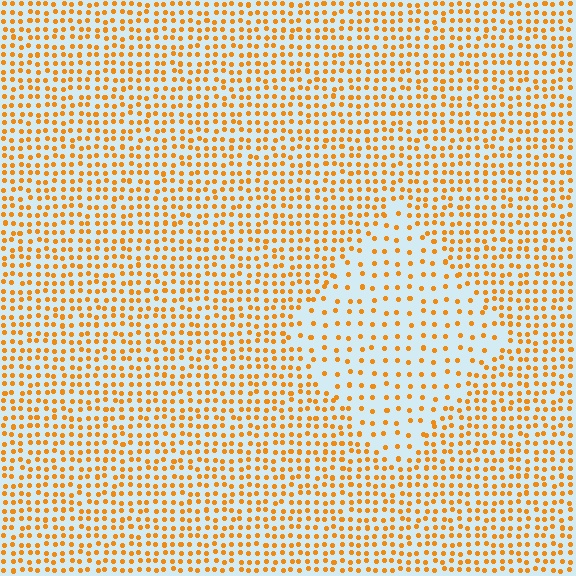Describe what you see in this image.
The image contains small orange elements arranged at two different densities. A diamond-shaped region is visible where the elements are less densely packed than the surrounding area.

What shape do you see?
I see a diamond.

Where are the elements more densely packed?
The elements are more densely packed outside the diamond boundary.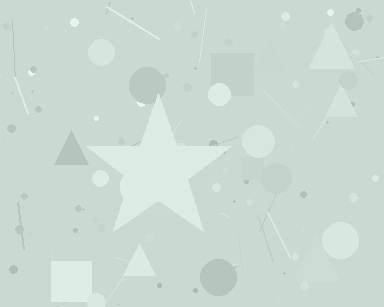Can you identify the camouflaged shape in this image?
The camouflaged shape is a star.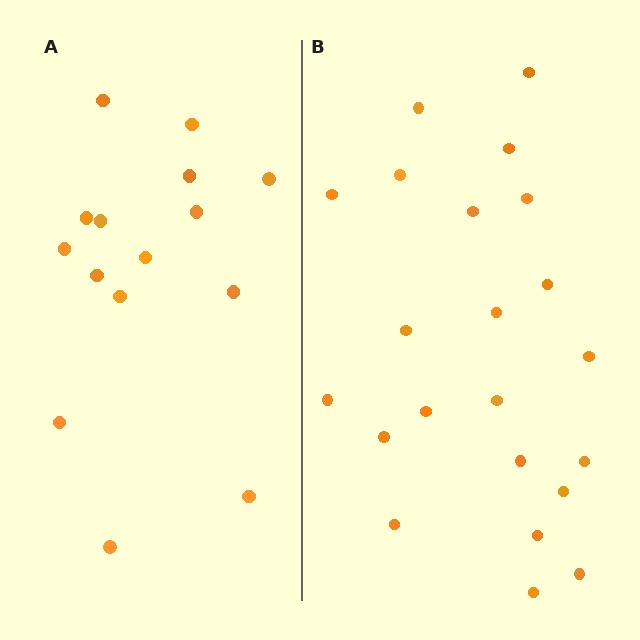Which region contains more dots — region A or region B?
Region B (the right region) has more dots.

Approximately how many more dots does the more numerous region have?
Region B has roughly 8 or so more dots than region A.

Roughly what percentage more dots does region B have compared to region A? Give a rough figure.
About 45% more.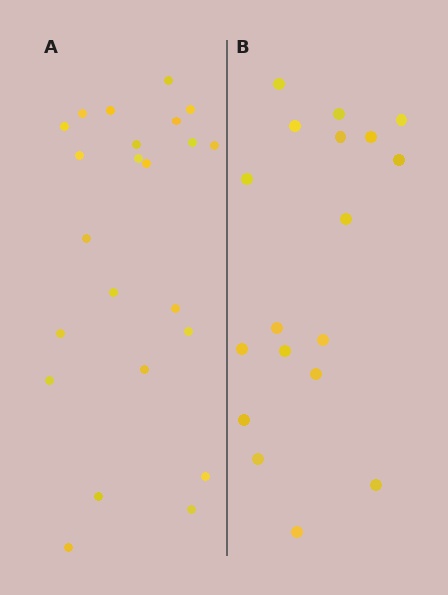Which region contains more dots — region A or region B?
Region A (the left region) has more dots.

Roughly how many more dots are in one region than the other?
Region A has about 5 more dots than region B.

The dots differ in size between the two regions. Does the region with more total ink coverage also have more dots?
No. Region B has more total ink coverage because its dots are larger, but region A actually contains more individual dots. Total area can be misleading — the number of items is what matters here.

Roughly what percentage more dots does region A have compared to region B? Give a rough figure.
About 30% more.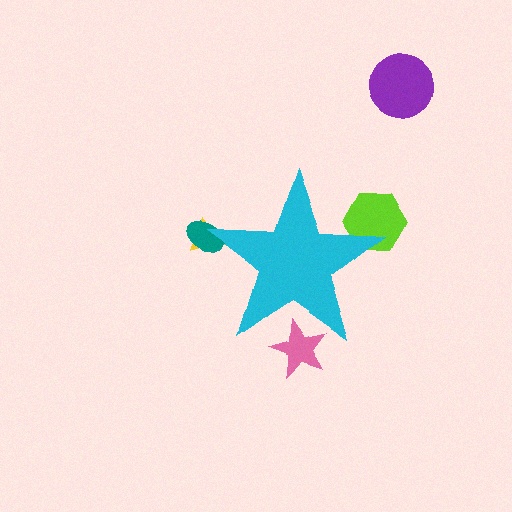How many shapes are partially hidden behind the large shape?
4 shapes are partially hidden.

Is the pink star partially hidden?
Yes, the pink star is partially hidden behind the cyan star.